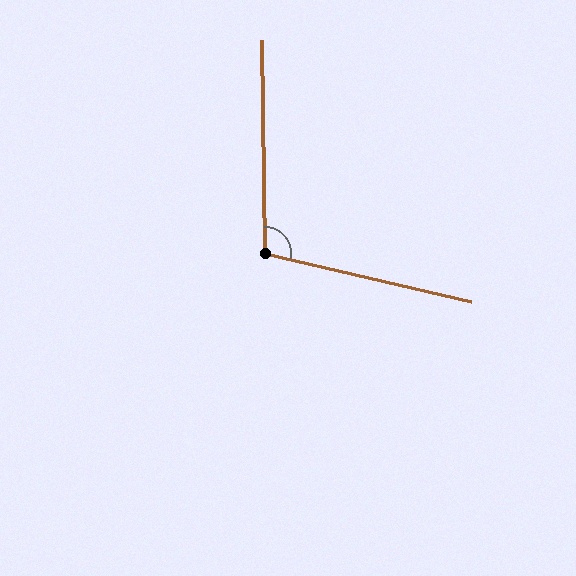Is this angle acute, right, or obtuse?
It is obtuse.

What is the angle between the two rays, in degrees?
Approximately 104 degrees.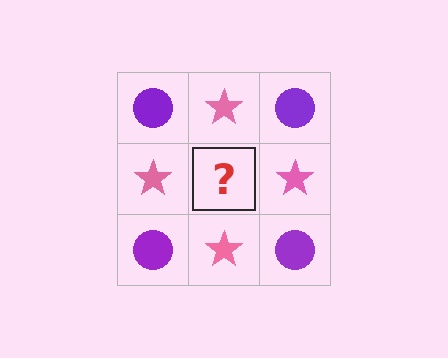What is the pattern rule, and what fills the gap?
The rule is that it alternates purple circle and pink star in a checkerboard pattern. The gap should be filled with a purple circle.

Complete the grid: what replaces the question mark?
The question mark should be replaced with a purple circle.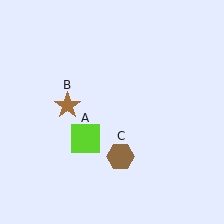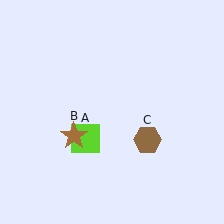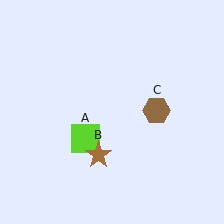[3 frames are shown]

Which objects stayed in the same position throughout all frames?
Lime square (object A) remained stationary.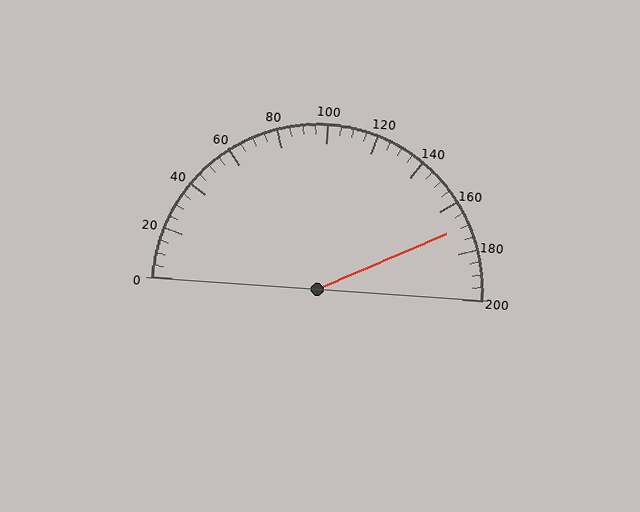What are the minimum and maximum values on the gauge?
The gauge ranges from 0 to 200.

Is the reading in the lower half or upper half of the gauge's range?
The reading is in the upper half of the range (0 to 200).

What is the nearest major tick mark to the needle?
The nearest major tick mark is 160.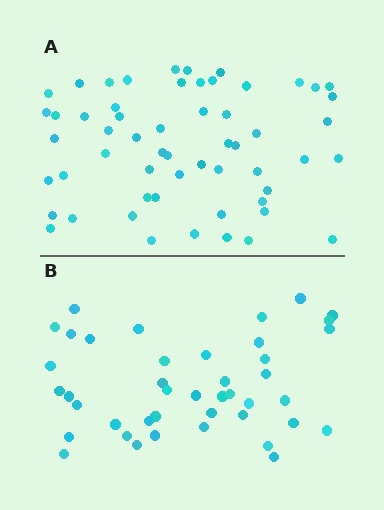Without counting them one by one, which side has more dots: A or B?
Region A (the top region) has more dots.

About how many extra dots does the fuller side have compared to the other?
Region A has approximately 15 more dots than region B.